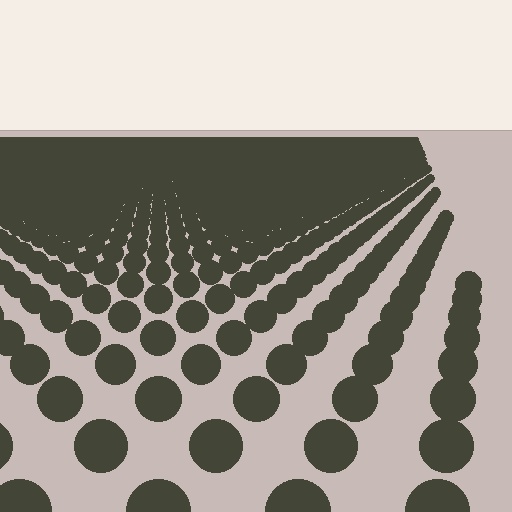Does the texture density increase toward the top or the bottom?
Density increases toward the top.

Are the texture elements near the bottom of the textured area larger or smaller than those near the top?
Larger. Near the bottom, elements are closer to the viewer and appear at a bigger on-screen size.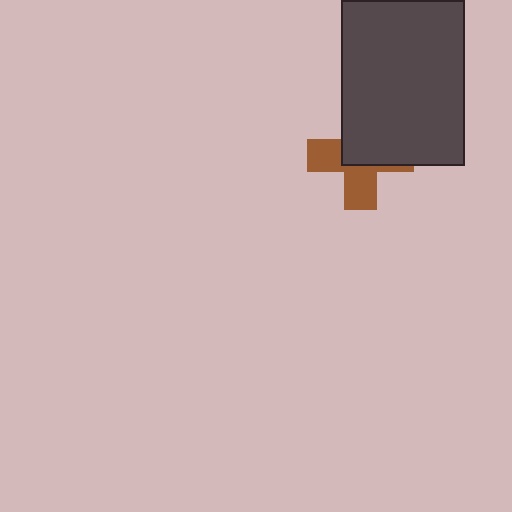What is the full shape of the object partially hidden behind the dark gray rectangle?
The partially hidden object is a brown cross.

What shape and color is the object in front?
The object in front is a dark gray rectangle.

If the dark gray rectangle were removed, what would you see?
You would see the complete brown cross.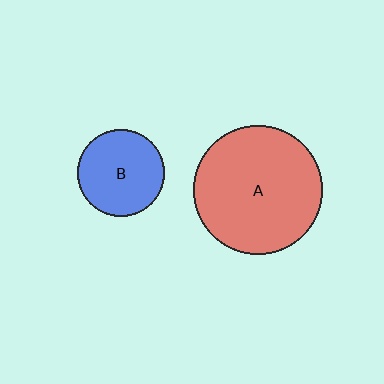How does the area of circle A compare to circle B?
Approximately 2.2 times.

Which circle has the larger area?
Circle A (red).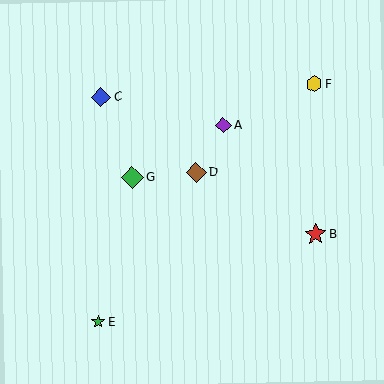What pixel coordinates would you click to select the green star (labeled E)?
Click at (98, 322) to select the green star E.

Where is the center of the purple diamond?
The center of the purple diamond is at (223, 125).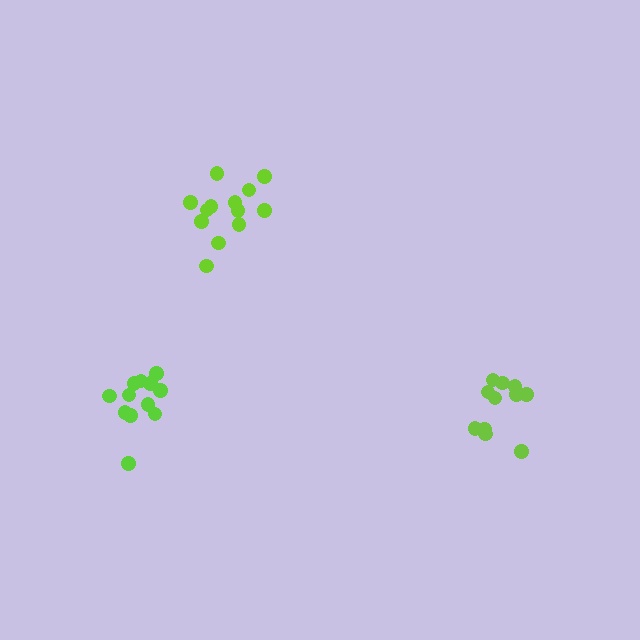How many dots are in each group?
Group 1: 13 dots, Group 2: 12 dots, Group 3: 11 dots (36 total).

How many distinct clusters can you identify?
There are 3 distinct clusters.